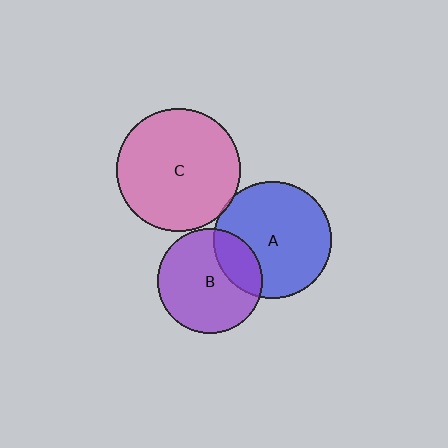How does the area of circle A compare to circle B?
Approximately 1.2 times.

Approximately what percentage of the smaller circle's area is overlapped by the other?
Approximately 5%.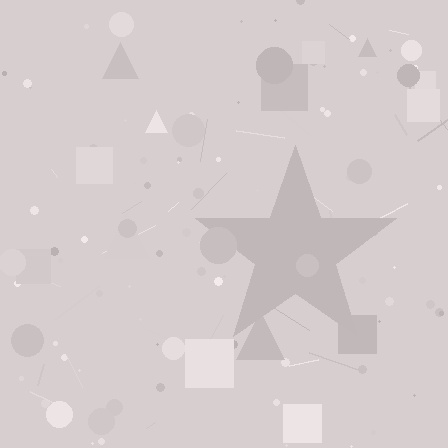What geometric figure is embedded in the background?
A star is embedded in the background.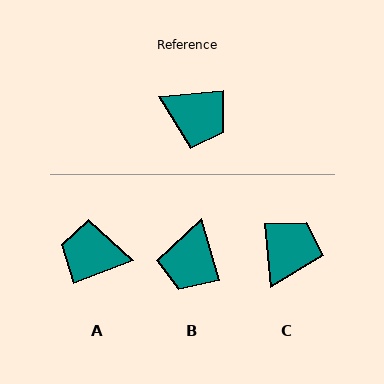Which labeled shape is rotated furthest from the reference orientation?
A, about 164 degrees away.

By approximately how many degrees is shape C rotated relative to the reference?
Approximately 90 degrees counter-clockwise.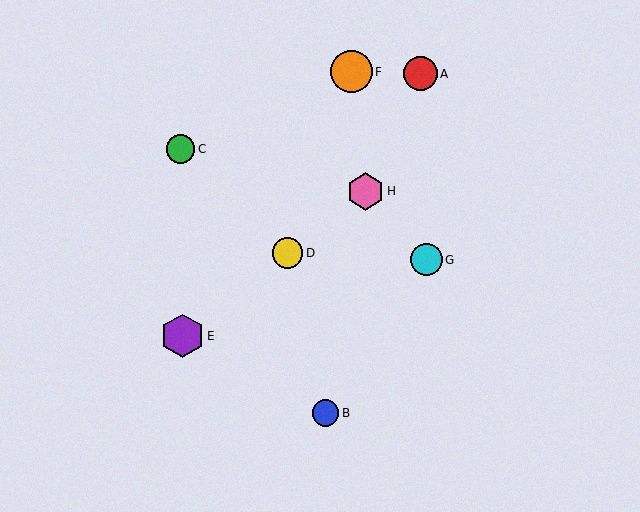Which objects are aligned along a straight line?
Objects D, E, H are aligned along a straight line.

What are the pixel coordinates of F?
Object F is at (351, 72).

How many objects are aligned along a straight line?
3 objects (D, E, H) are aligned along a straight line.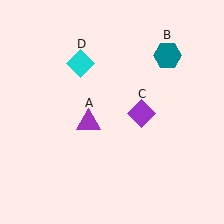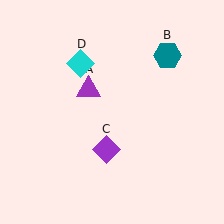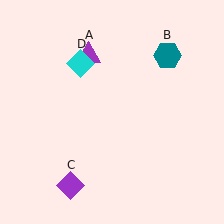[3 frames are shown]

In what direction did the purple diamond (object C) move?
The purple diamond (object C) moved down and to the left.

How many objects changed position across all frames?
2 objects changed position: purple triangle (object A), purple diamond (object C).